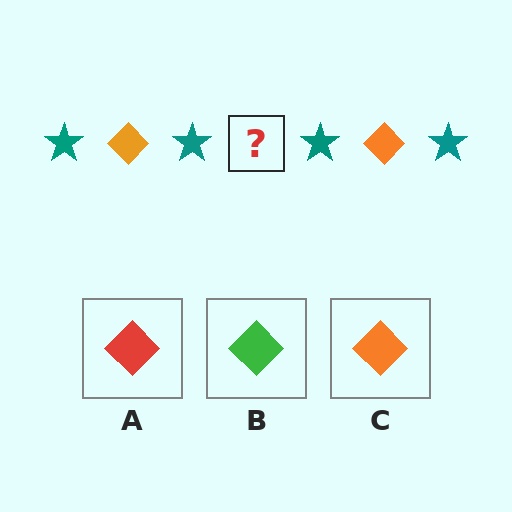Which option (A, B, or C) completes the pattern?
C.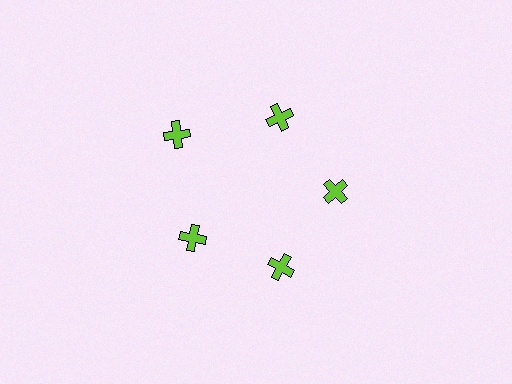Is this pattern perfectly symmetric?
No. The 5 lime crosses are arranged in a ring, but one element near the 10 o'clock position is pushed outward from the center, breaking the 5-fold rotational symmetry.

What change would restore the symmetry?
The symmetry would be restored by moving it inward, back onto the ring so that all 5 crosses sit at equal angles and equal distance from the center.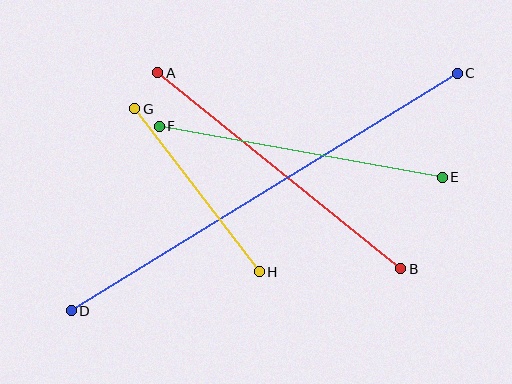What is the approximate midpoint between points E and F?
The midpoint is at approximately (301, 152) pixels.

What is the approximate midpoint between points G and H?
The midpoint is at approximately (197, 190) pixels.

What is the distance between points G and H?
The distance is approximately 205 pixels.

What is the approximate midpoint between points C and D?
The midpoint is at approximately (264, 192) pixels.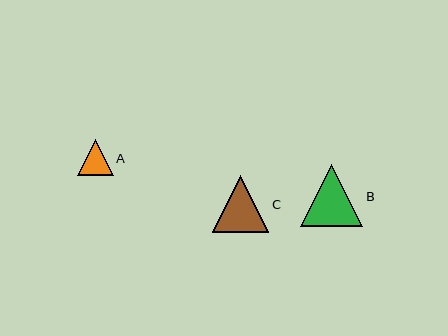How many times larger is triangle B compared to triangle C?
Triangle B is approximately 1.1 times the size of triangle C.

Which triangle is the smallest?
Triangle A is the smallest with a size of approximately 36 pixels.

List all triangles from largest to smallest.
From largest to smallest: B, C, A.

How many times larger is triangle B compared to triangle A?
Triangle B is approximately 1.7 times the size of triangle A.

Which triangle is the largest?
Triangle B is the largest with a size of approximately 62 pixels.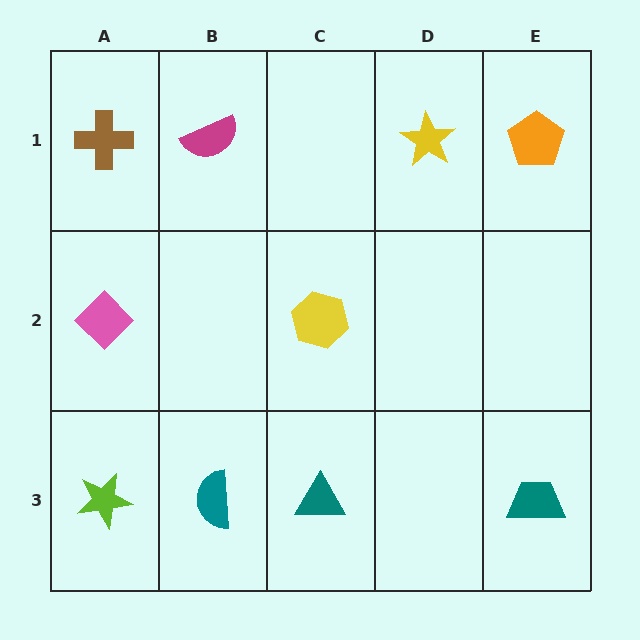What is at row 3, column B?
A teal semicircle.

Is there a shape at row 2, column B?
No, that cell is empty.